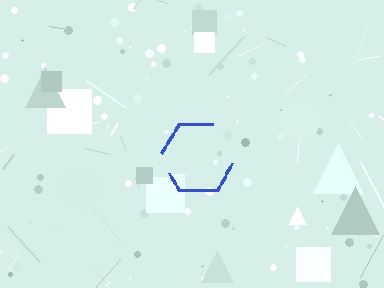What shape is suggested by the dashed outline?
The dashed outline suggests a hexagon.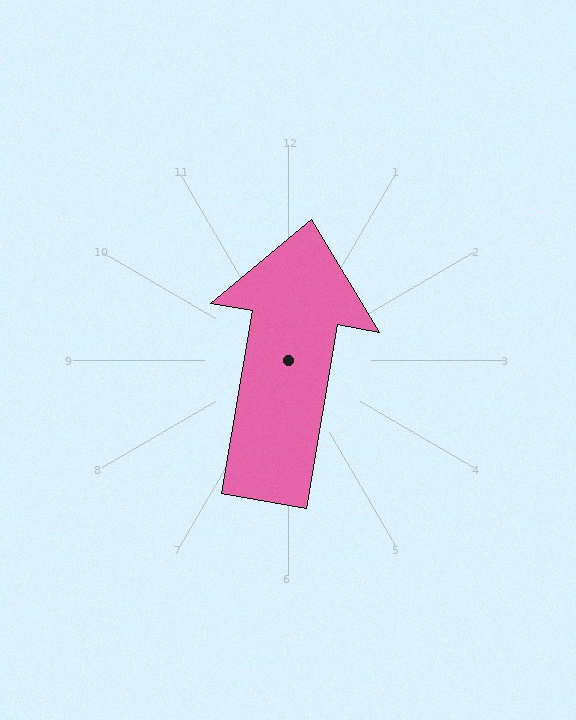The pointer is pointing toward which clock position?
Roughly 12 o'clock.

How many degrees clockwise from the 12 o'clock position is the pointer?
Approximately 10 degrees.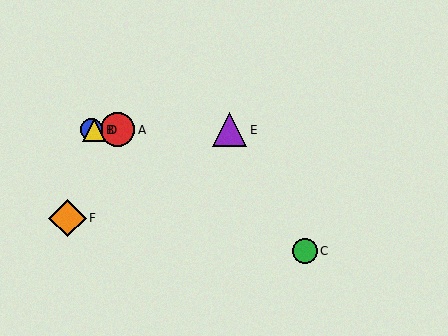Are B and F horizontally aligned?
No, B is at y≈130 and F is at y≈218.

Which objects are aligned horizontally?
Objects A, B, D, E are aligned horizontally.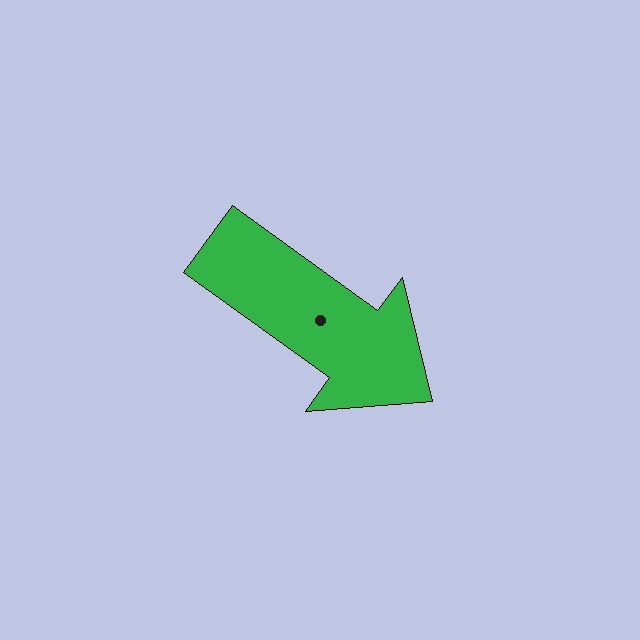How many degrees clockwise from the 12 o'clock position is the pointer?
Approximately 126 degrees.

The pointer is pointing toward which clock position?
Roughly 4 o'clock.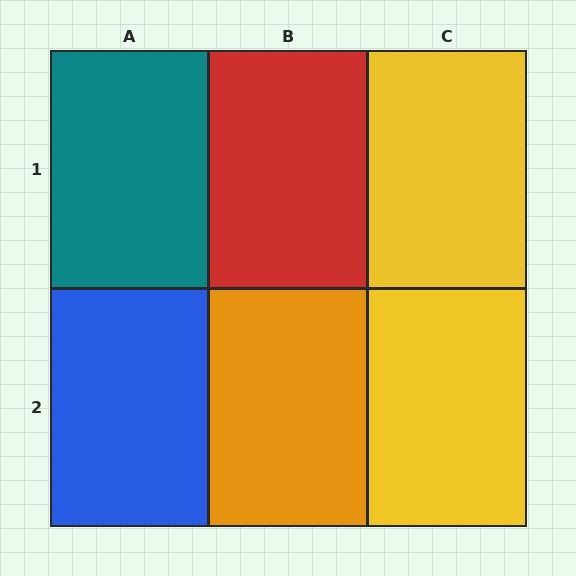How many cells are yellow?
2 cells are yellow.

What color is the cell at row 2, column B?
Orange.